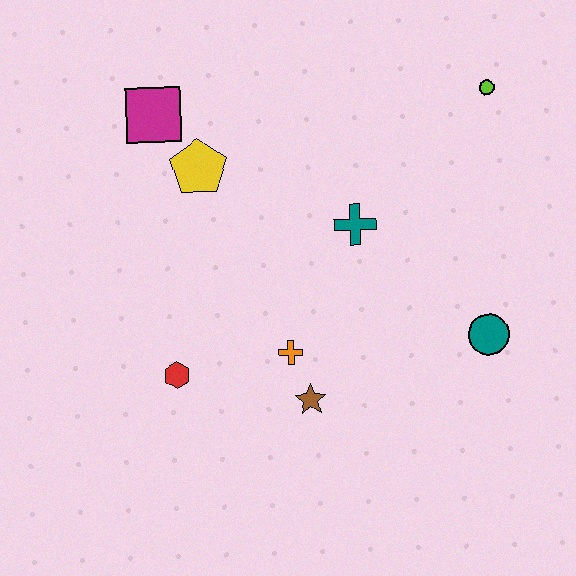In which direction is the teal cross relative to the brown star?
The teal cross is above the brown star.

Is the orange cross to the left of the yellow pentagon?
No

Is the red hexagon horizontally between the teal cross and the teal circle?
No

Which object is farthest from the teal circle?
The magenta square is farthest from the teal circle.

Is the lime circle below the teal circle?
No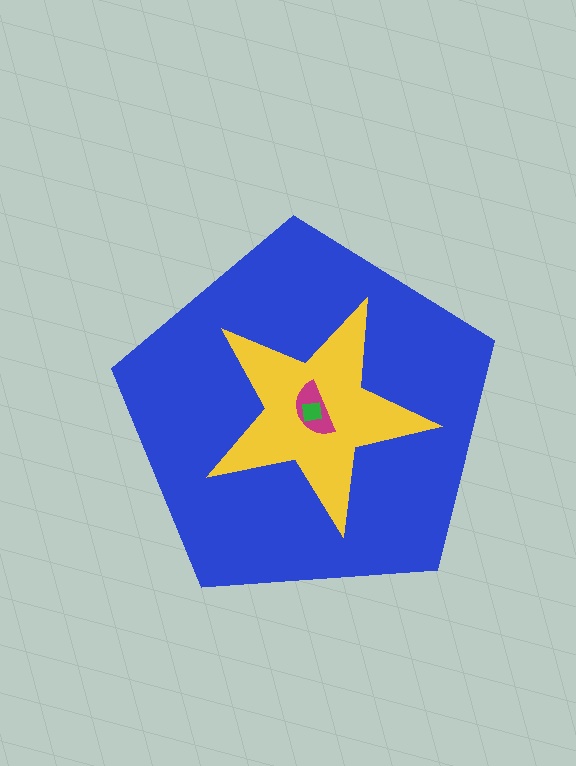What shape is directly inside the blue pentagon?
The yellow star.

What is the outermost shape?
The blue pentagon.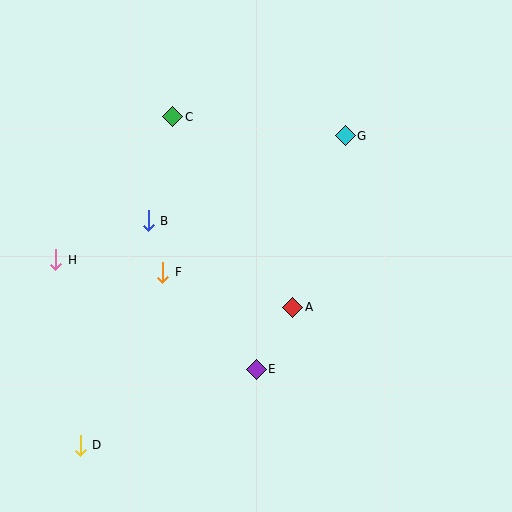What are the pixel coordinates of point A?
Point A is at (293, 308).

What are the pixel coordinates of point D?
Point D is at (80, 445).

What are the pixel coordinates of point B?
Point B is at (148, 221).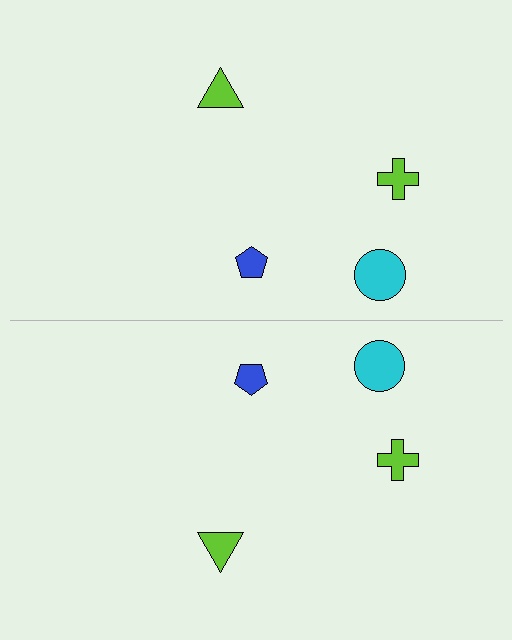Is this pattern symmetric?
Yes, this pattern has bilateral (reflection) symmetry.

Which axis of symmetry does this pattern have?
The pattern has a horizontal axis of symmetry running through the center of the image.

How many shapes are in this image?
There are 8 shapes in this image.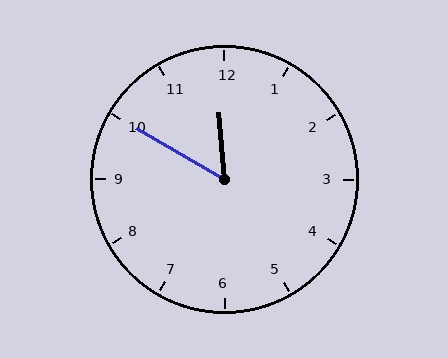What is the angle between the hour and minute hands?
Approximately 55 degrees.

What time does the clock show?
11:50.